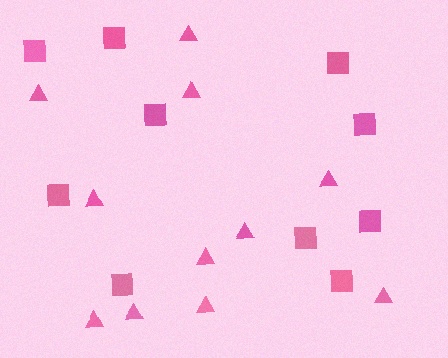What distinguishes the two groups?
There are 2 groups: one group of triangles (11) and one group of squares (10).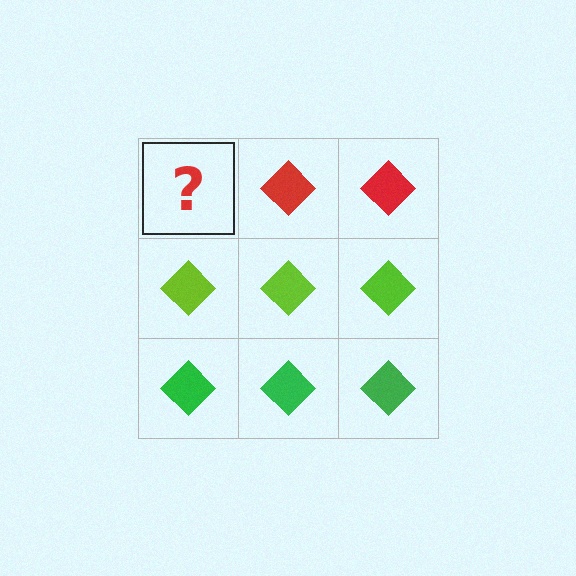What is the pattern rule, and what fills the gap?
The rule is that each row has a consistent color. The gap should be filled with a red diamond.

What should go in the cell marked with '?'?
The missing cell should contain a red diamond.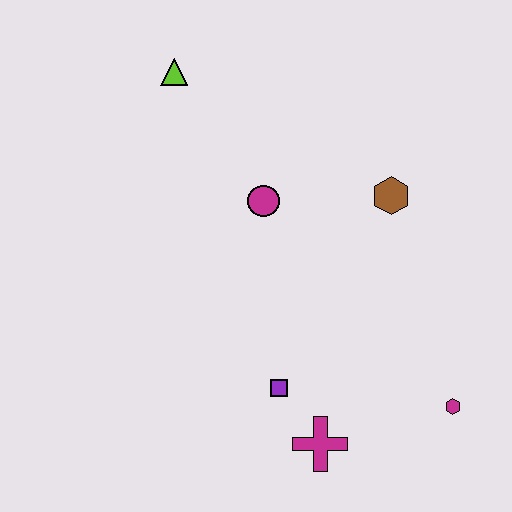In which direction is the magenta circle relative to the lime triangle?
The magenta circle is below the lime triangle.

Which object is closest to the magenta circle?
The brown hexagon is closest to the magenta circle.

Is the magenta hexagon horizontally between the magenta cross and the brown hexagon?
No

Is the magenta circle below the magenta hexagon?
No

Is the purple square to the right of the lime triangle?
Yes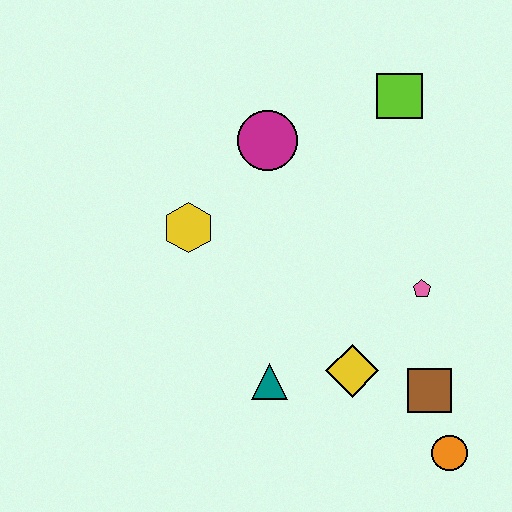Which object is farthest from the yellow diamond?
The lime square is farthest from the yellow diamond.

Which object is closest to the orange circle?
The brown square is closest to the orange circle.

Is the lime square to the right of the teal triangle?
Yes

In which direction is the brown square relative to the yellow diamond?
The brown square is to the right of the yellow diamond.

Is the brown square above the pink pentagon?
No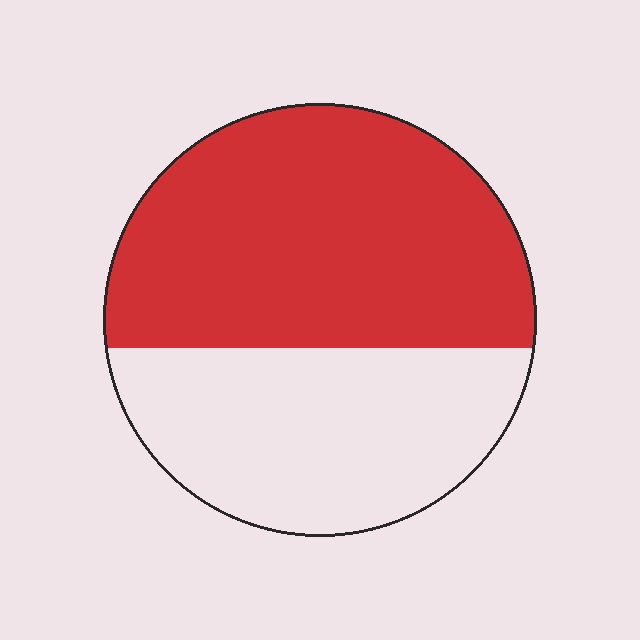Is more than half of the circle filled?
Yes.